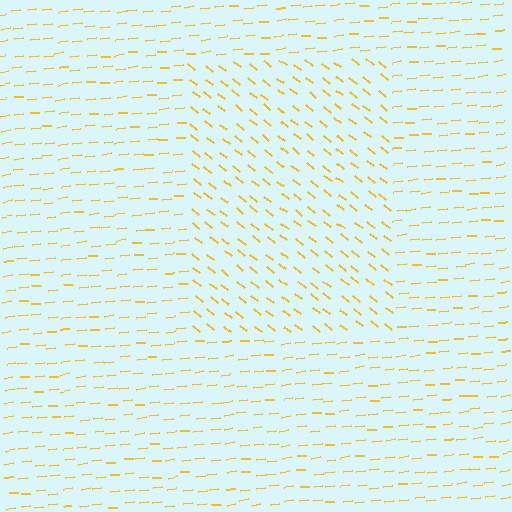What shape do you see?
I see a rectangle.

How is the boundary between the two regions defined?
The boundary is defined purely by a change in line orientation (approximately 45 degrees difference). All lines are the same color and thickness.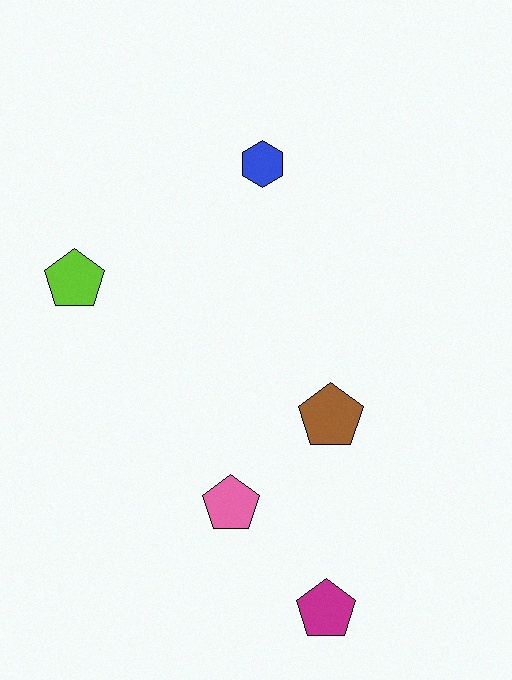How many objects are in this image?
There are 5 objects.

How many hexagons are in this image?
There is 1 hexagon.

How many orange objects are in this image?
There are no orange objects.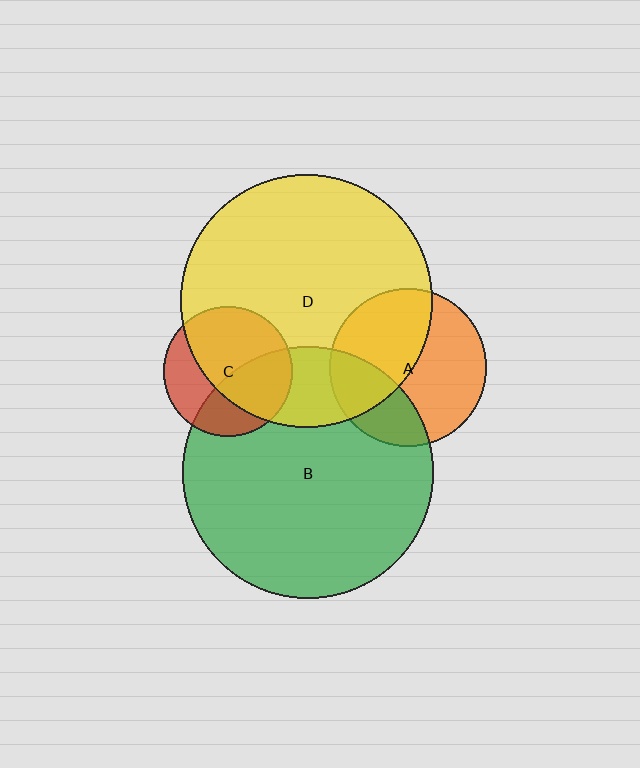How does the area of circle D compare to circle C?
Approximately 3.8 times.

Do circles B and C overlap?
Yes.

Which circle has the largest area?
Circle D (yellow).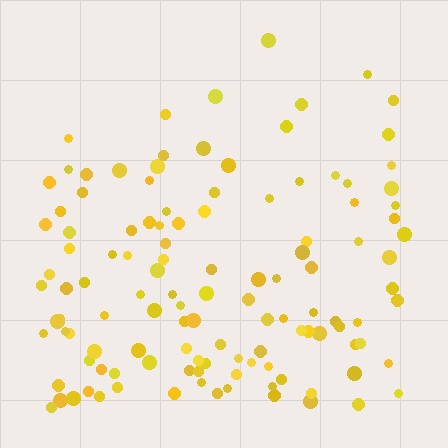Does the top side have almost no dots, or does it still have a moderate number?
Still a moderate number, just noticeably fewer than the bottom.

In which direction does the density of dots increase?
From top to bottom, with the bottom side densest.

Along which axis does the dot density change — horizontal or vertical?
Vertical.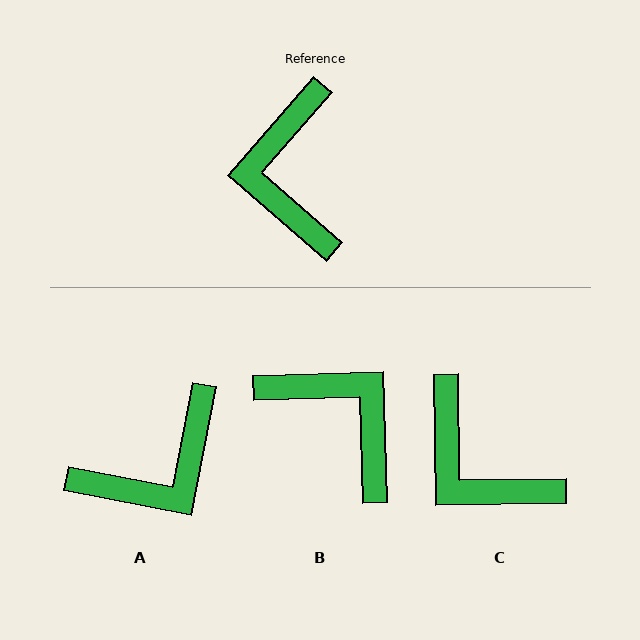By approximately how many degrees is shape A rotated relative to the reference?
Approximately 120 degrees counter-clockwise.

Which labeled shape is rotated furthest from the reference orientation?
B, about 138 degrees away.